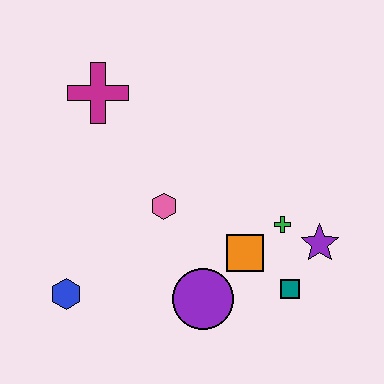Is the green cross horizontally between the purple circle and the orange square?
No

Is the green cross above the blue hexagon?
Yes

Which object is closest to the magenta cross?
The pink hexagon is closest to the magenta cross.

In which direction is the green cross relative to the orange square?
The green cross is to the right of the orange square.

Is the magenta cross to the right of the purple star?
No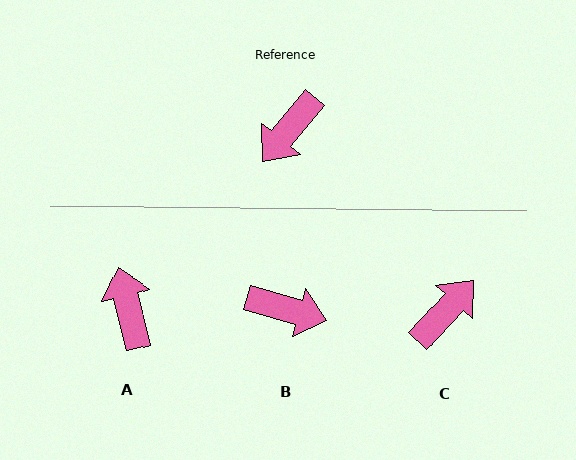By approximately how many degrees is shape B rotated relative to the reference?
Approximately 114 degrees counter-clockwise.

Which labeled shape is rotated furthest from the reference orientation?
C, about 177 degrees away.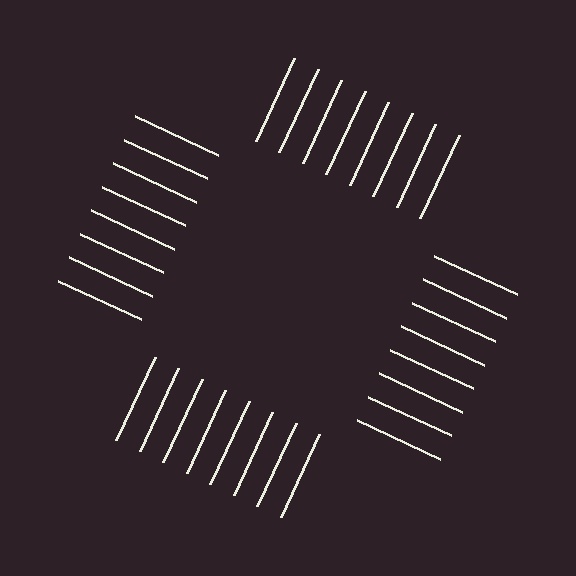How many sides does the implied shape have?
4 sides — the line-ends trace a square.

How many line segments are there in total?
32 — 8 along each of the 4 edges.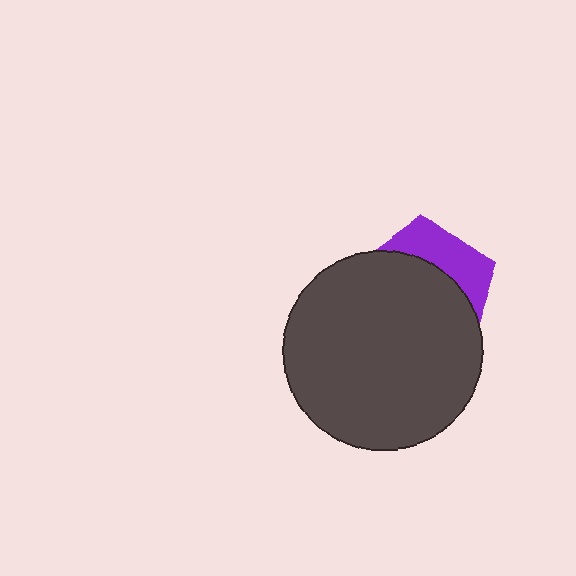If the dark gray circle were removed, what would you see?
You would see the complete purple pentagon.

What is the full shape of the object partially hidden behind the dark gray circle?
The partially hidden object is a purple pentagon.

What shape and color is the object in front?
The object in front is a dark gray circle.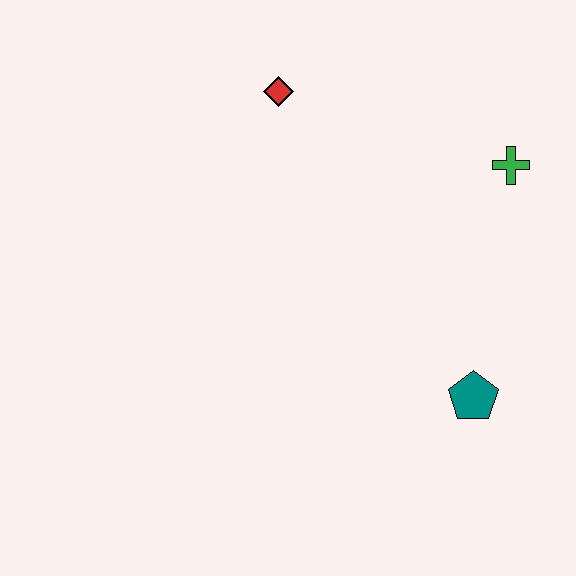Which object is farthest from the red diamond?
The teal pentagon is farthest from the red diamond.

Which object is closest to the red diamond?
The green cross is closest to the red diamond.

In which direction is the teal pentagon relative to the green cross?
The teal pentagon is below the green cross.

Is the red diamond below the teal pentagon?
No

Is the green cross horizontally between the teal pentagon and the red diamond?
No